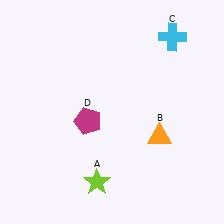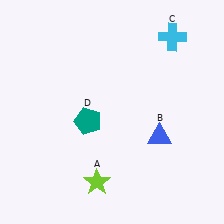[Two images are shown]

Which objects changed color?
B changed from orange to blue. D changed from magenta to teal.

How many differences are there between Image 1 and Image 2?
There are 2 differences between the two images.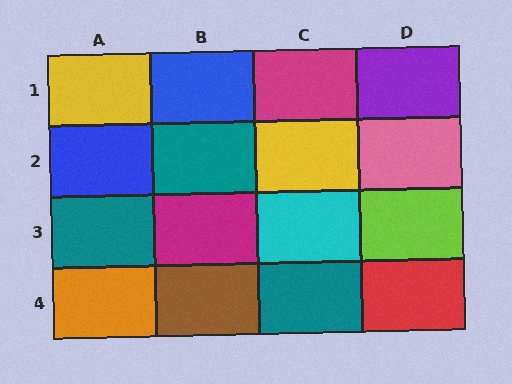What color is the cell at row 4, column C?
Teal.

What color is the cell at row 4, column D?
Red.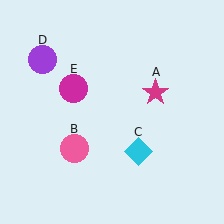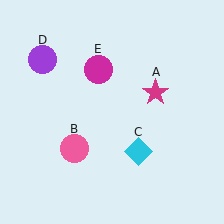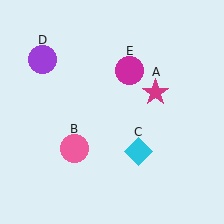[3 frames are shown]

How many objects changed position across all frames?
1 object changed position: magenta circle (object E).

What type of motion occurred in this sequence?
The magenta circle (object E) rotated clockwise around the center of the scene.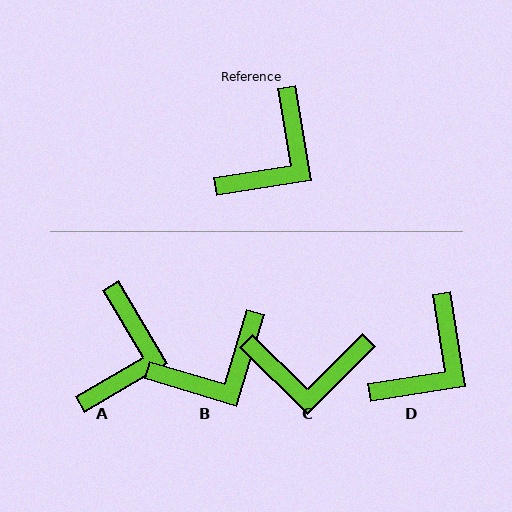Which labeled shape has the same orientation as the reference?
D.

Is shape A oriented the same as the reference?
No, it is off by about 21 degrees.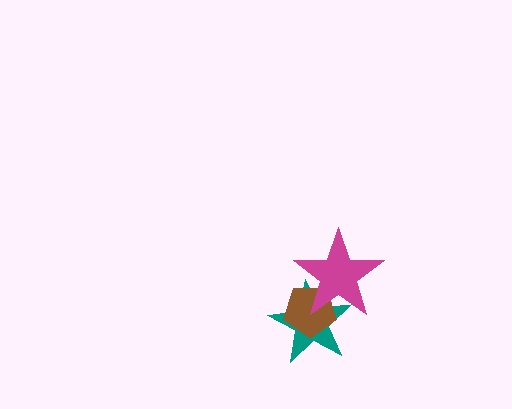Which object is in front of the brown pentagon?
The magenta star is in front of the brown pentagon.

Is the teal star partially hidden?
Yes, it is partially covered by another shape.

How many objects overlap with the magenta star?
2 objects overlap with the magenta star.